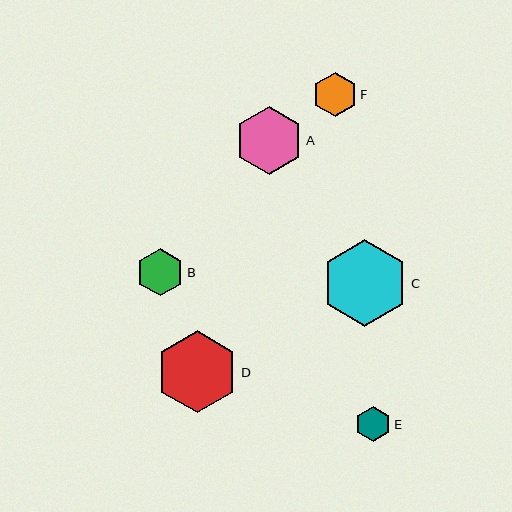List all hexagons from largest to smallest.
From largest to smallest: C, D, A, B, F, E.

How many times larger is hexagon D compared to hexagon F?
Hexagon D is approximately 1.8 times the size of hexagon F.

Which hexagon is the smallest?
Hexagon E is the smallest with a size of approximately 35 pixels.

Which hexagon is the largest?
Hexagon C is the largest with a size of approximately 87 pixels.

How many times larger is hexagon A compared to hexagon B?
Hexagon A is approximately 1.4 times the size of hexagon B.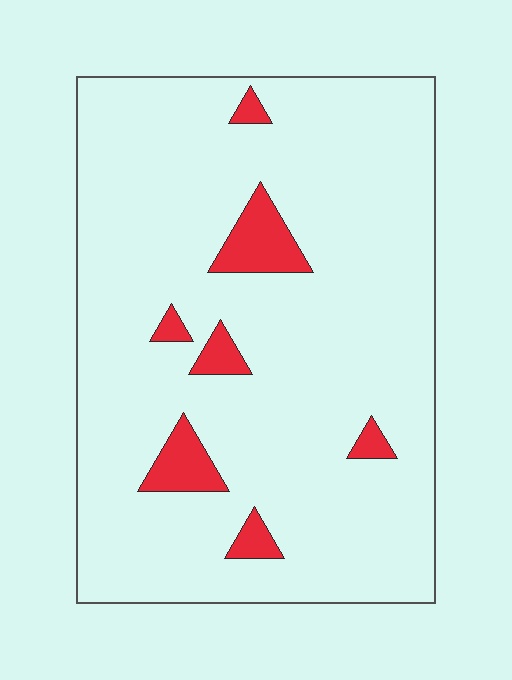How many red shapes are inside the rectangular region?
7.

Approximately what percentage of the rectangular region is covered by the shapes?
Approximately 10%.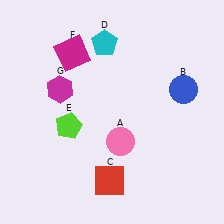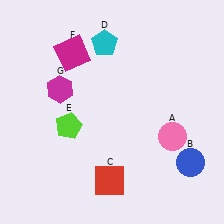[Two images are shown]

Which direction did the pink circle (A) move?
The pink circle (A) moved right.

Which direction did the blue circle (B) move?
The blue circle (B) moved down.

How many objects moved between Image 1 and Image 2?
2 objects moved between the two images.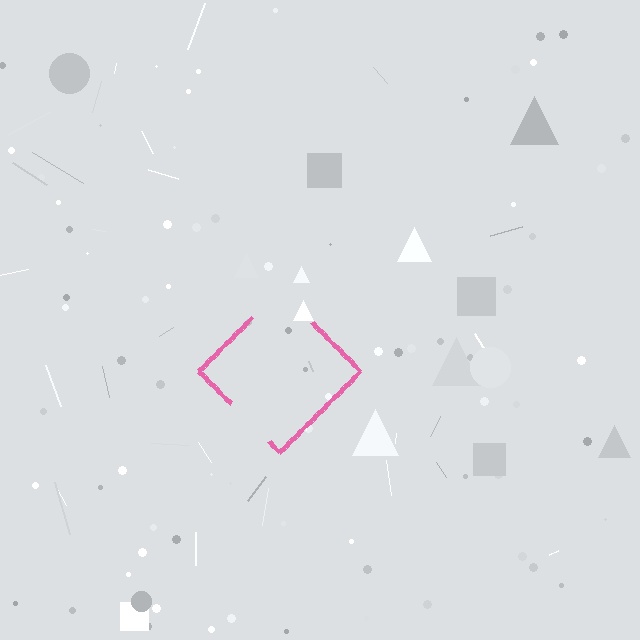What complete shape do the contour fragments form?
The contour fragments form a diamond.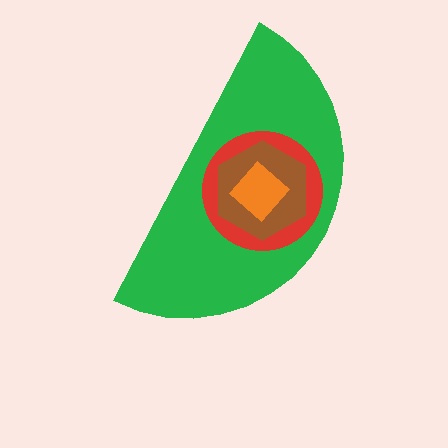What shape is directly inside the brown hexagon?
The orange diamond.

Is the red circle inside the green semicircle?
Yes.